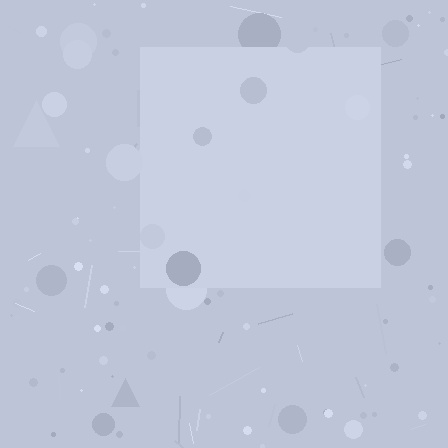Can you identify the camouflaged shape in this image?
The camouflaged shape is a square.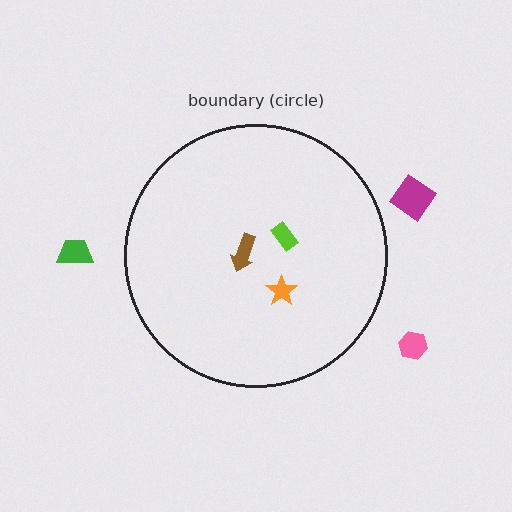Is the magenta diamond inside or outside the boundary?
Outside.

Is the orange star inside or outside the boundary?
Inside.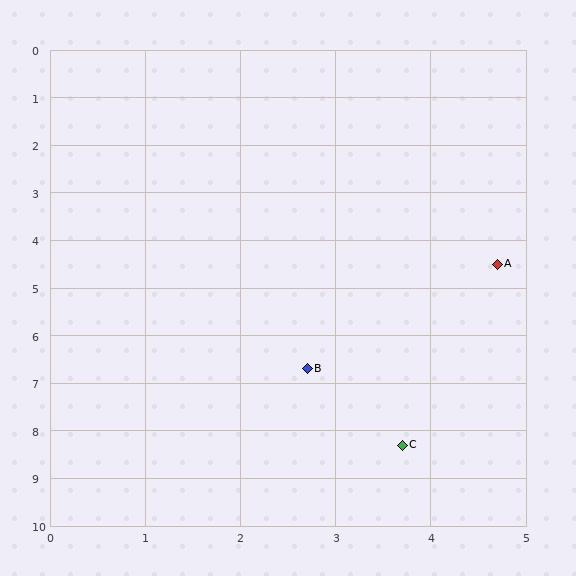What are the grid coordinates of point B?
Point B is at approximately (2.7, 6.7).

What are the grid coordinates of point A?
Point A is at approximately (4.7, 4.5).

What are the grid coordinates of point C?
Point C is at approximately (3.7, 8.3).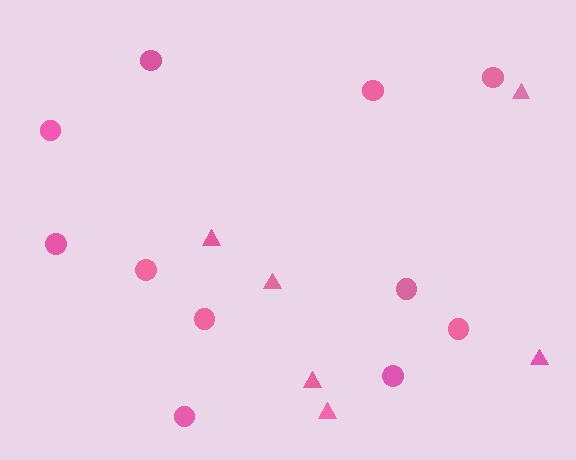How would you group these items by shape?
There are 2 groups: one group of triangles (6) and one group of circles (11).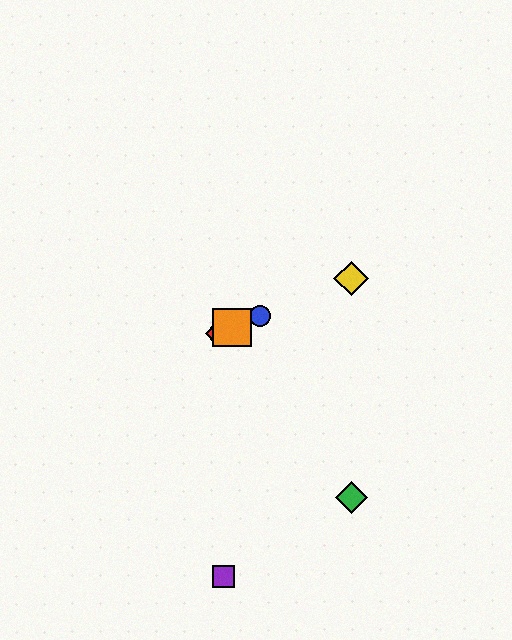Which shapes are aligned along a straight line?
The red diamond, the blue circle, the yellow diamond, the orange square are aligned along a straight line.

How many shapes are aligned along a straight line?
4 shapes (the red diamond, the blue circle, the yellow diamond, the orange square) are aligned along a straight line.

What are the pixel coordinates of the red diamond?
The red diamond is at (216, 334).